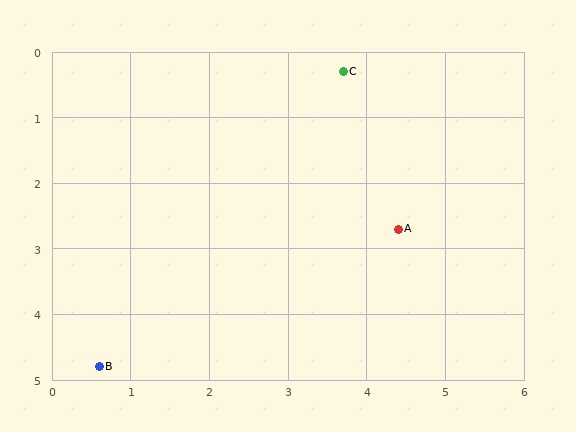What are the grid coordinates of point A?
Point A is at approximately (4.4, 2.7).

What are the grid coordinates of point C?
Point C is at approximately (3.7, 0.3).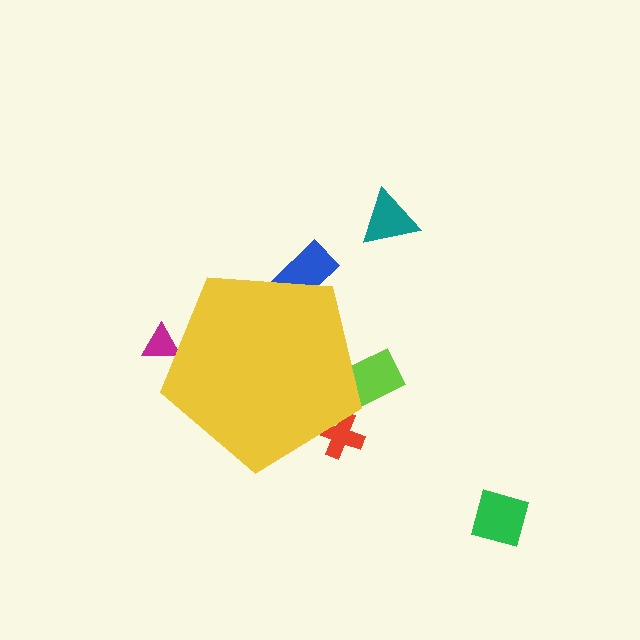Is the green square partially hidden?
No, the green square is fully visible.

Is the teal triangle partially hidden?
No, the teal triangle is fully visible.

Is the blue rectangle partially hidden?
Yes, the blue rectangle is partially hidden behind the yellow pentagon.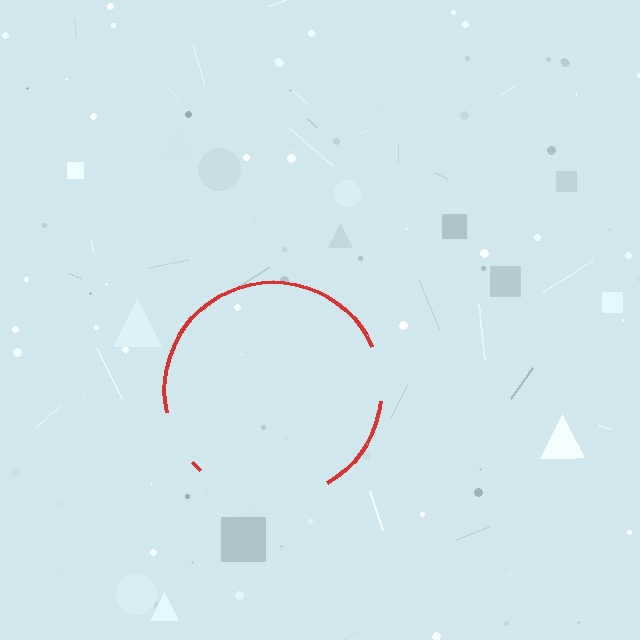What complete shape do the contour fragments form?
The contour fragments form a circle.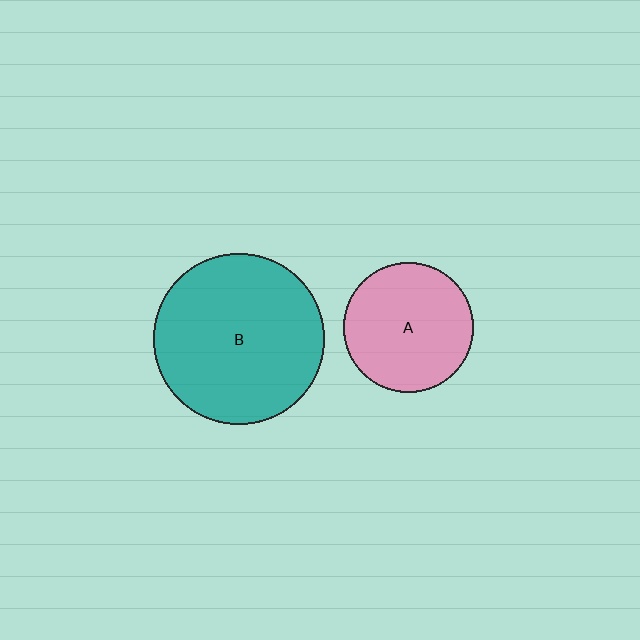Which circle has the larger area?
Circle B (teal).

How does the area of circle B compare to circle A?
Approximately 1.7 times.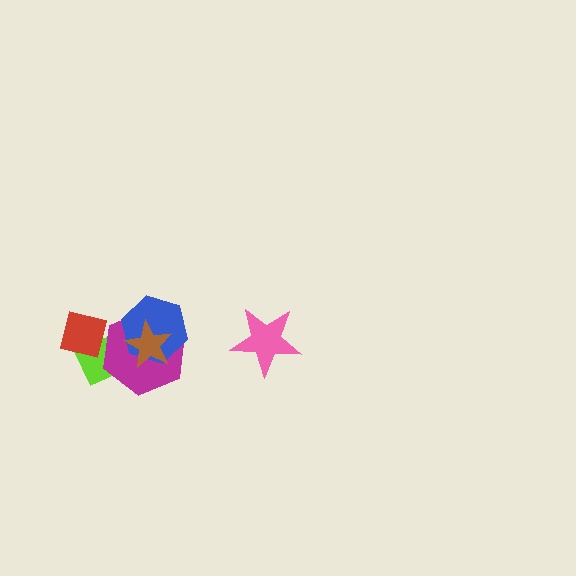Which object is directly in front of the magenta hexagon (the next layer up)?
The blue hexagon is directly in front of the magenta hexagon.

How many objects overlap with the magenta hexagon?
4 objects overlap with the magenta hexagon.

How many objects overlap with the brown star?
2 objects overlap with the brown star.